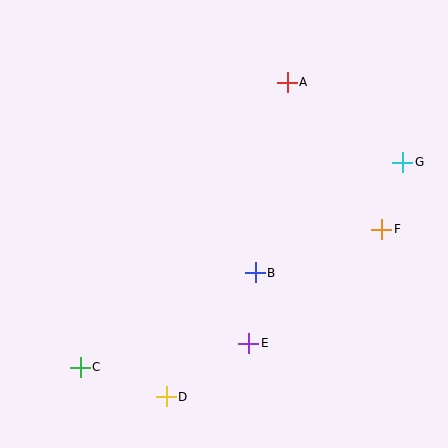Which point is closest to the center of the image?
Point B at (255, 273) is closest to the center.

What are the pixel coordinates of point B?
Point B is at (255, 273).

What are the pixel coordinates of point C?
Point C is at (80, 367).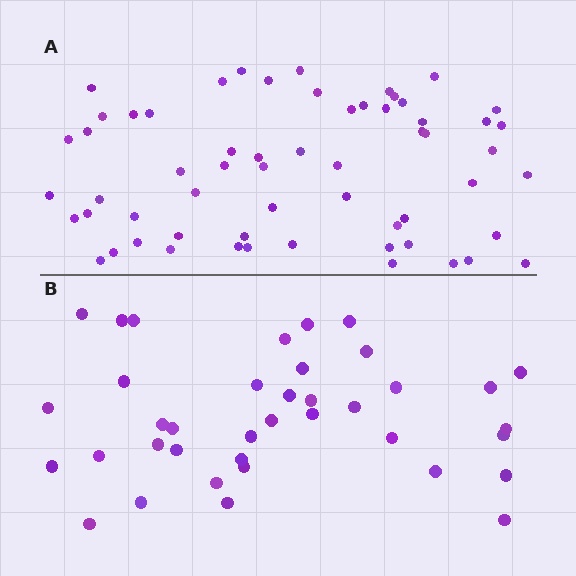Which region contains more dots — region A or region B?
Region A (the top region) has more dots.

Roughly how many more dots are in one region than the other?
Region A has approximately 20 more dots than region B.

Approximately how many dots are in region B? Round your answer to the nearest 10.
About 40 dots. (The exact count is 38, which rounds to 40.)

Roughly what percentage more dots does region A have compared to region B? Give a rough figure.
About 60% more.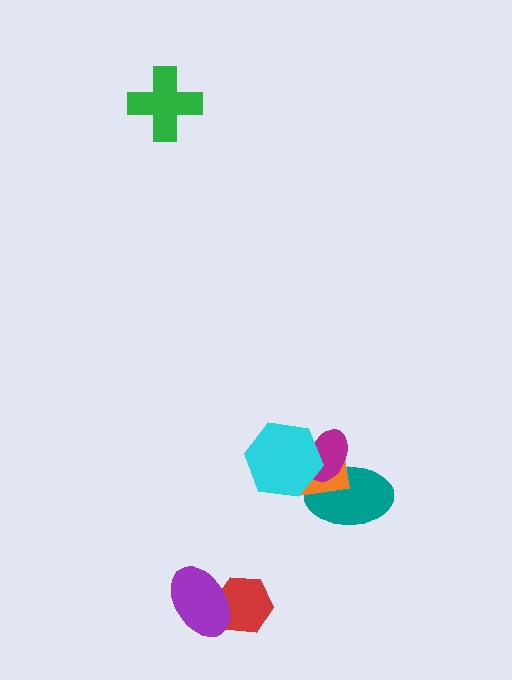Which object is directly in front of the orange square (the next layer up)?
The magenta ellipse is directly in front of the orange square.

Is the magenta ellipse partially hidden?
Yes, it is partially covered by another shape.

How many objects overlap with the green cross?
0 objects overlap with the green cross.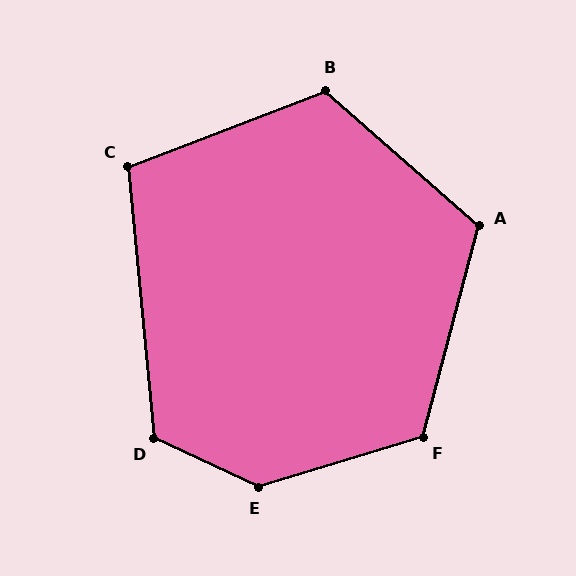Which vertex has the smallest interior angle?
C, at approximately 106 degrees.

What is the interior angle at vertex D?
Approximately 121 degrees (obtuse).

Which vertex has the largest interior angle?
E, at approximately 138 degrees.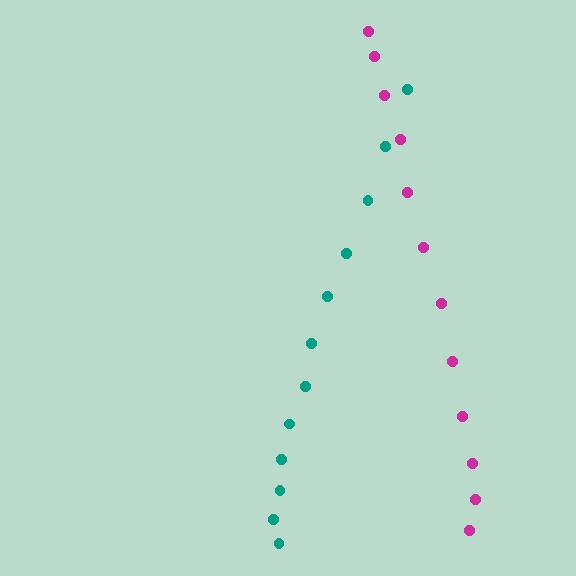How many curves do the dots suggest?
There are 2 distinct paths.